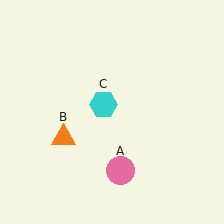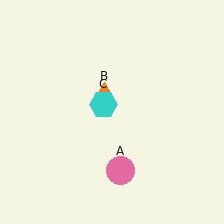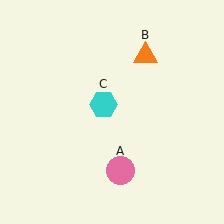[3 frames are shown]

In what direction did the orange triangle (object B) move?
The orange triangle (object B) moved up and to the right.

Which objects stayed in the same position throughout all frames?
Pink circle (object A) and cyan hexagon (object C) remained stationary.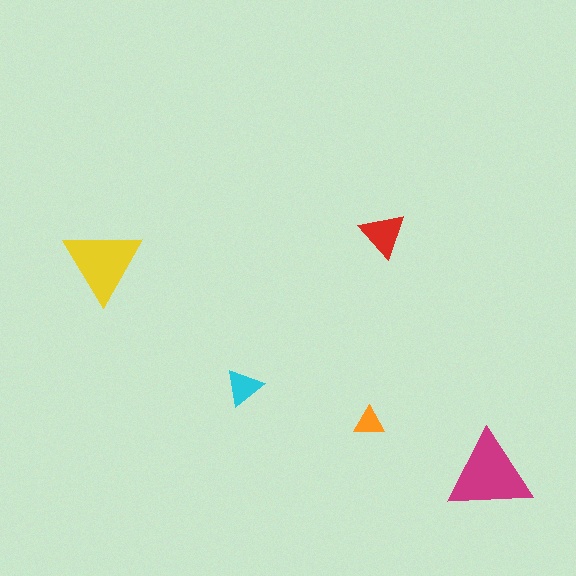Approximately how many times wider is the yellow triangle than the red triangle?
About 1.5 times wider.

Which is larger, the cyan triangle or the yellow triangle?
The yellow one.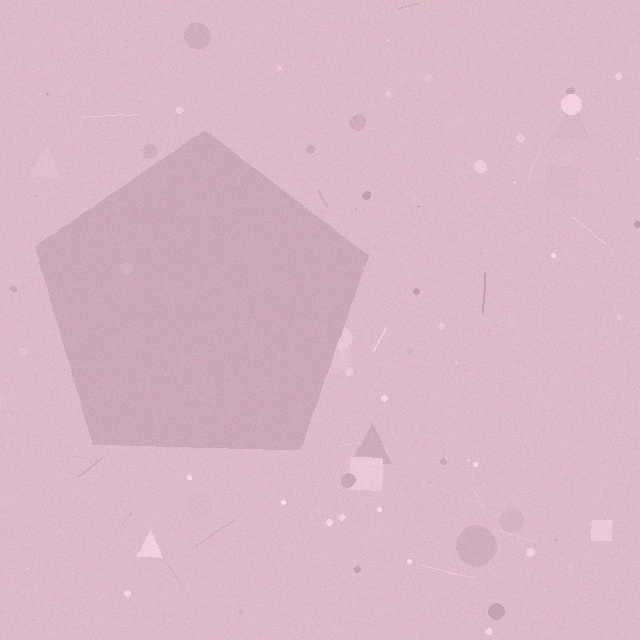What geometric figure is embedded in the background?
A pentagon is embedded in the background.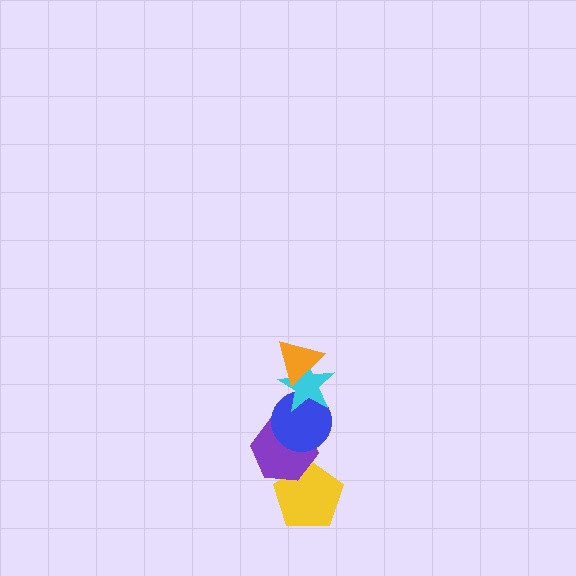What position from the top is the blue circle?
The blue circle is 3rd from the top.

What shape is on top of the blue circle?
The cyan star is on top of the blue circle.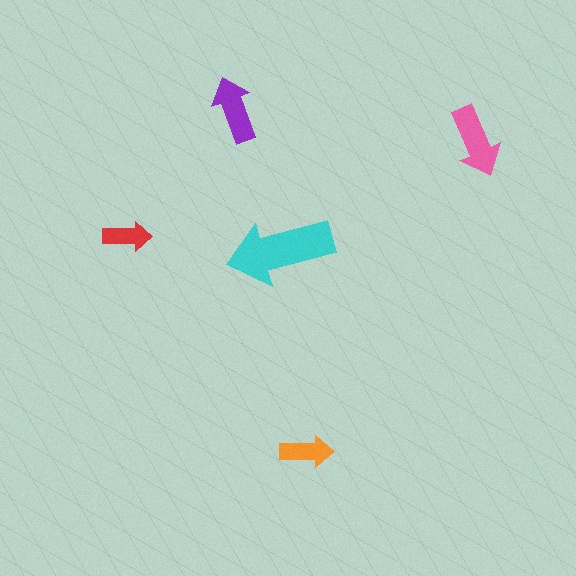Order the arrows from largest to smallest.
the cyan one, the pink one, the purple one, the orange one, the red one.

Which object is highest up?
The purple arrow is topmost.